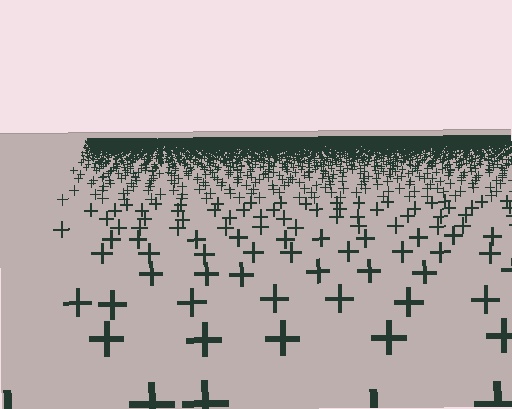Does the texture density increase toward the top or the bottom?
Density increases toward the top.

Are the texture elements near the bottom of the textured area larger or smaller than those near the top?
Larger. Near the bottom, elements are closer to the viewer and appear at a bigger on-screen size.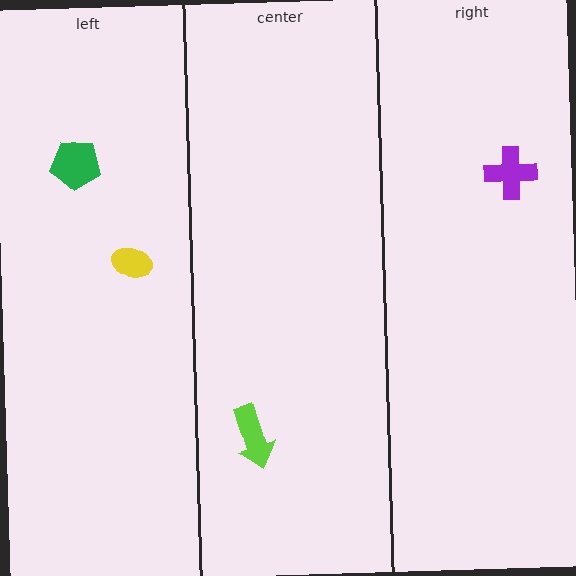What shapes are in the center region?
The lime arrow.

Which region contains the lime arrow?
The center region.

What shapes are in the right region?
The purple cross.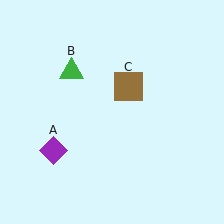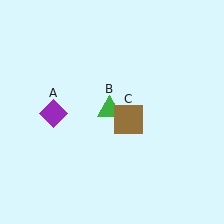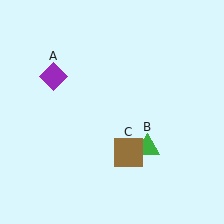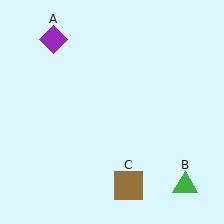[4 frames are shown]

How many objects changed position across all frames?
3 objects changed position: purple diamond (object A), green triangle (object B), brown square (object C).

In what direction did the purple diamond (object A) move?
The purple diamond (object A) moved up.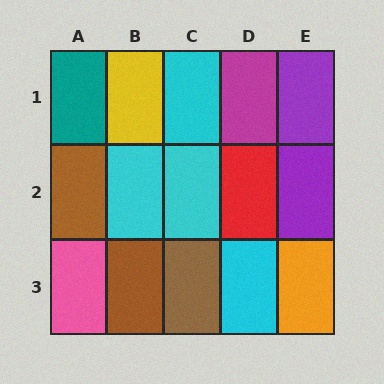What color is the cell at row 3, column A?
Pink.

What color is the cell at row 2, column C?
Cyan.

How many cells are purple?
2 cells are purple.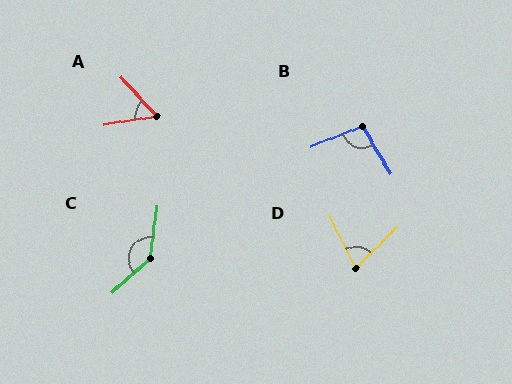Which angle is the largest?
C, at approximately 140 degrees.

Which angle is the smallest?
A, at approximately 56 degrees.